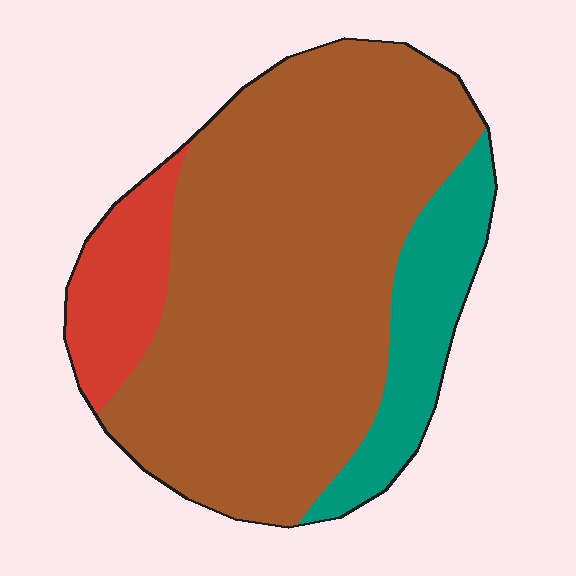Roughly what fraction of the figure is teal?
Teal takes up less than a quarter of the figure.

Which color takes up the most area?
Brown, at roughly 75%.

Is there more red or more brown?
Brown.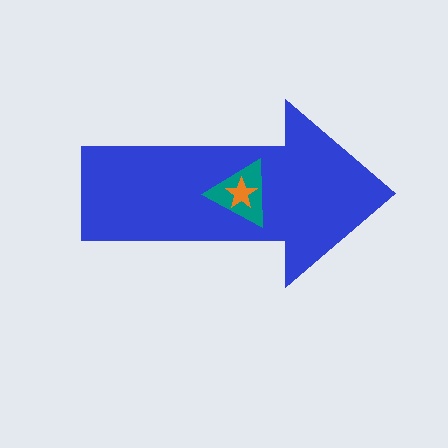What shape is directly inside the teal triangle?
The orange star.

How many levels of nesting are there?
3.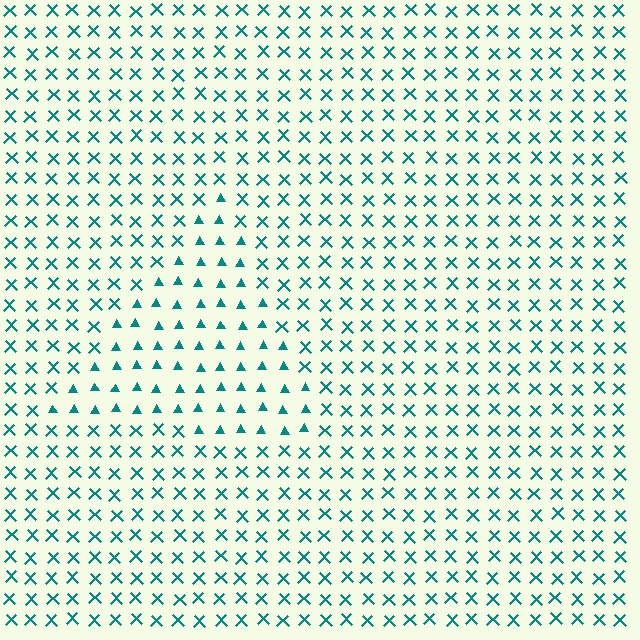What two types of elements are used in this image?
The image uses triangles inside the triangle region and X marks outside it.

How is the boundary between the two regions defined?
The boundary is defined by a change in element shape: triangles inside vs. X marks outside. All elements share the same color and spacing.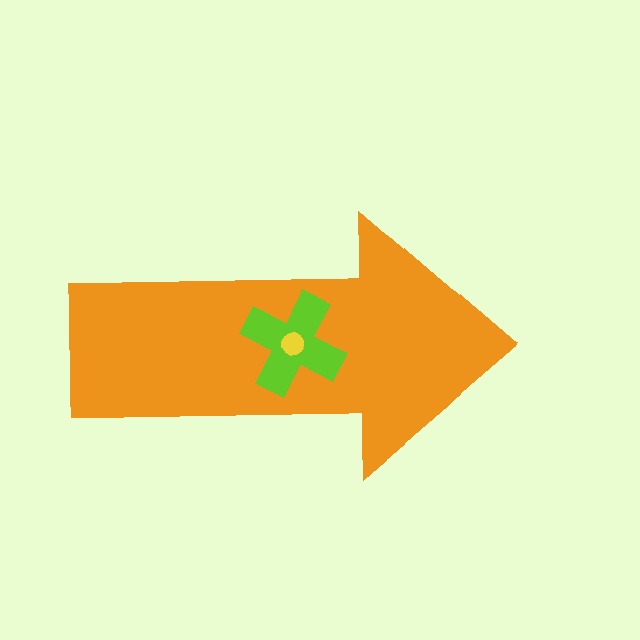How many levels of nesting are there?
3.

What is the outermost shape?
The orange arrow.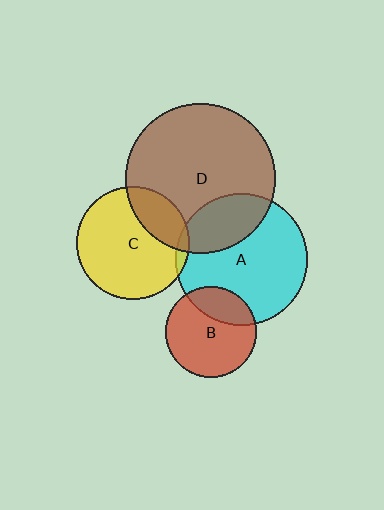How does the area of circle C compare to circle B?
Approximately 1.5 times.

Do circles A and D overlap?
Yes.